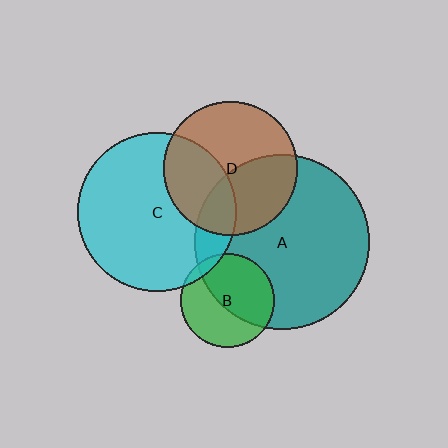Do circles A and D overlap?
Yes.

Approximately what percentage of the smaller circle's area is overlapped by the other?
Approximately 40%.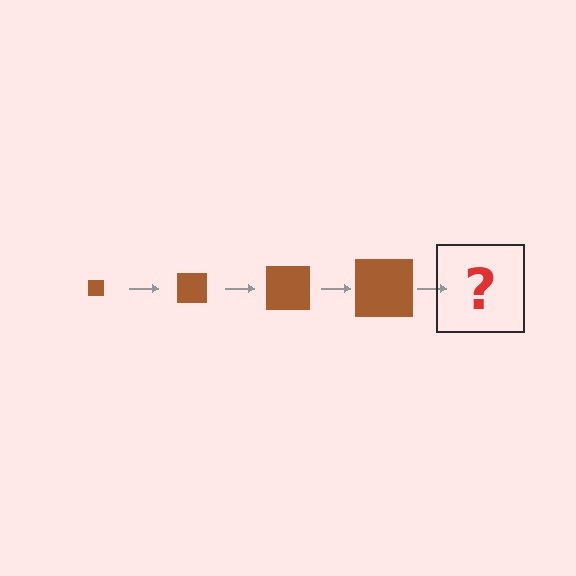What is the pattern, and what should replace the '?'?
The pattern is that the square gets progressively larger each step. The '?' should be a brown square, larger than the previous one.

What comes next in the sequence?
The next element should be a brown square, larger than the previous one.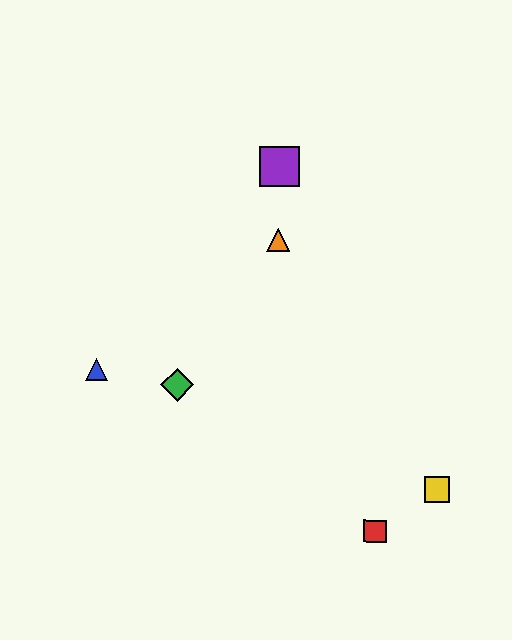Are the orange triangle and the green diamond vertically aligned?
No, the orange triangle is at x≈279 and the green diamond is at x≈177.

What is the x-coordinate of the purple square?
The purple square is at x≈279.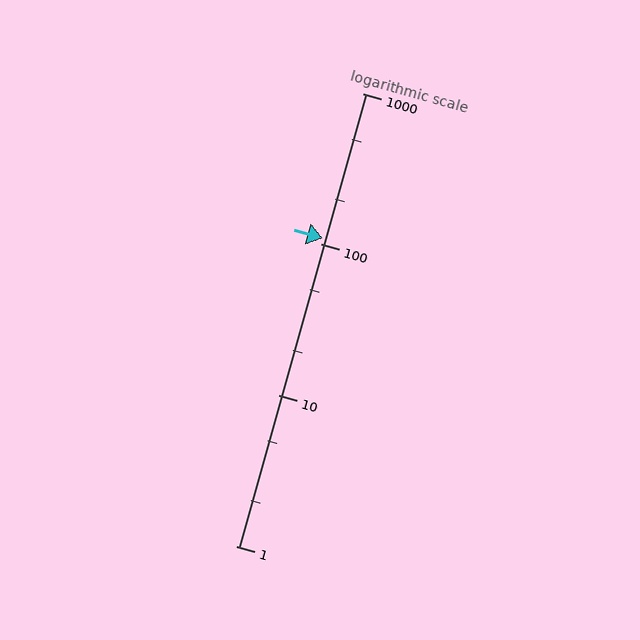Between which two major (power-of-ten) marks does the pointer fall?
The pointer is between 100 and 1000.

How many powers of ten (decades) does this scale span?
The scale spans 3 decades, from 1 to 1000.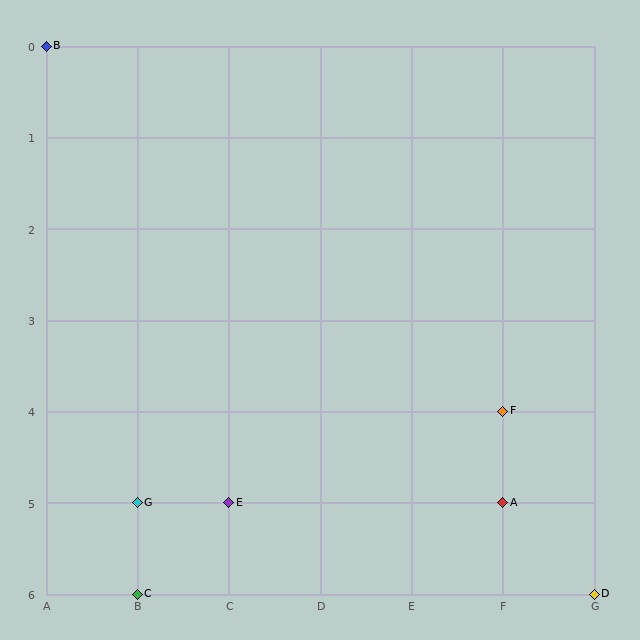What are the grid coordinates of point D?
Point D is at grid coordinates (G, 6).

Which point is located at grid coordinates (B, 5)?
Point G is at (B, 5).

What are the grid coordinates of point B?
Point B is at grid coordinates (A, 0).